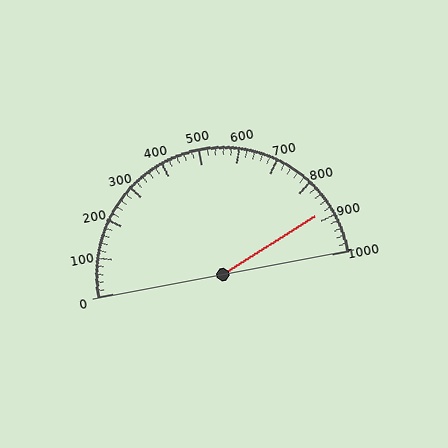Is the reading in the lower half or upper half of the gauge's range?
The reading is in the upper half of the range (0 to 1000).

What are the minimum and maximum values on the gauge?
The gauge ranges from 0 to 1000.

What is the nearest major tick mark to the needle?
The nearest major tick mark is 900.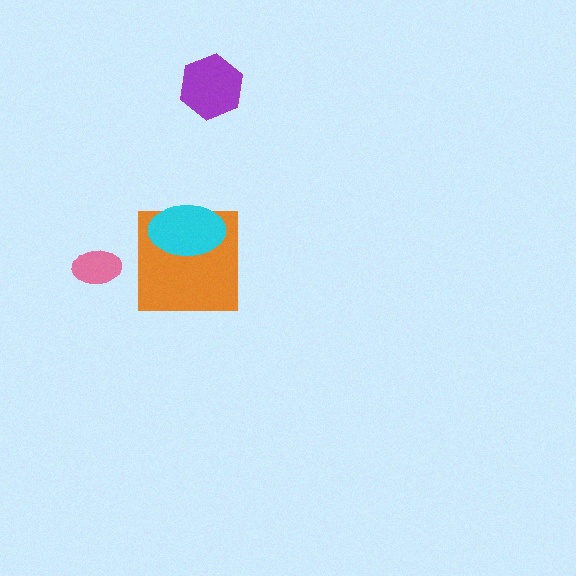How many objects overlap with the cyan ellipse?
1 object overlaps with the cyan ellipse.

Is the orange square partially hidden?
Yes, it is partially covered by another shape.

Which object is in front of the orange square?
The cyan ellipse is in front of the orange square.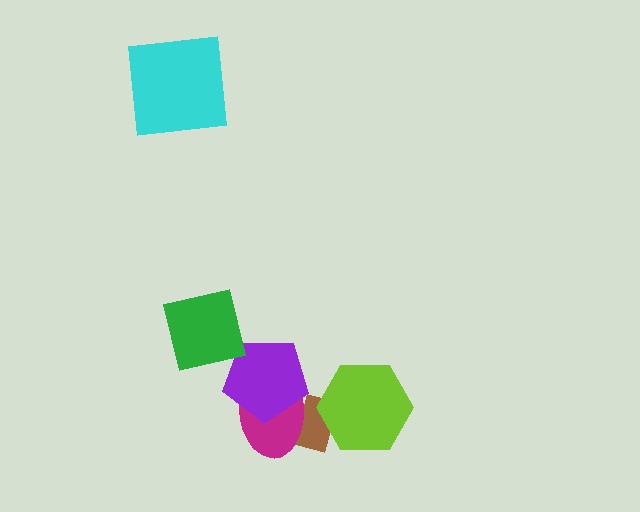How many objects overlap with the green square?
0 objects overlap with the green square.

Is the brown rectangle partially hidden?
Yes, it is partially covered by another shape.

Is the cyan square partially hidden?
No, no other shape covers it.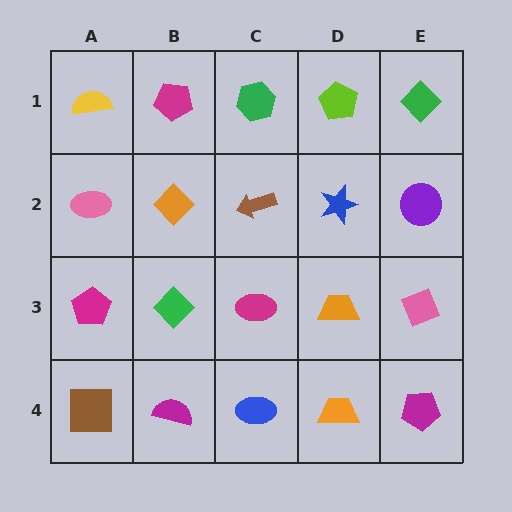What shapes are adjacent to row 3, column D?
A blue star (row 2, column D), an orange trapezoid (row 4, column D), a magenta ellipse (row 3, column C), a pink diamond (row 3, column E).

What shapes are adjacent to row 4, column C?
A magenta ellipse (row 3, column C), a magenta semicircle (row 4, column B), an orange trapezoid (row 4, column D).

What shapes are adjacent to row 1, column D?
A blue star (row 2, column D), a green hexagon (row 1, column C), a green diamond (row 1, column E).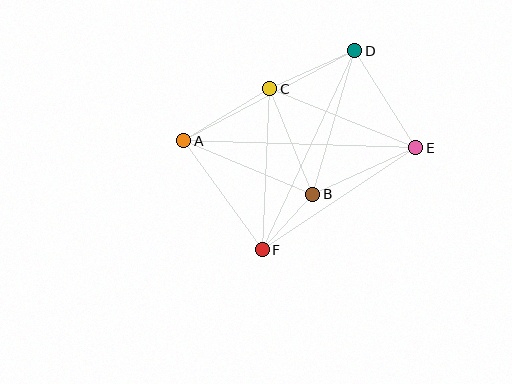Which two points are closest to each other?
Points B and F are closest to each other.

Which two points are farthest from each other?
Points A and E are farthest from each other.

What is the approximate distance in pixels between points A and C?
The distance between A and C is approximately 101 pixels.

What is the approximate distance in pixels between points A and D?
The distance between A and D is approximately 193 pixels.